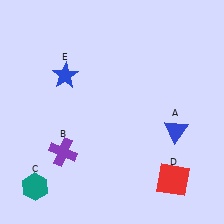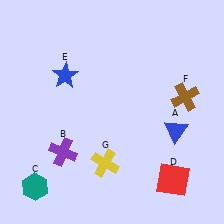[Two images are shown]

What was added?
A brown cross (F), a yellow cross (G) were added in Image 2.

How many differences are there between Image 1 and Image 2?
There are 2 differences between the two images.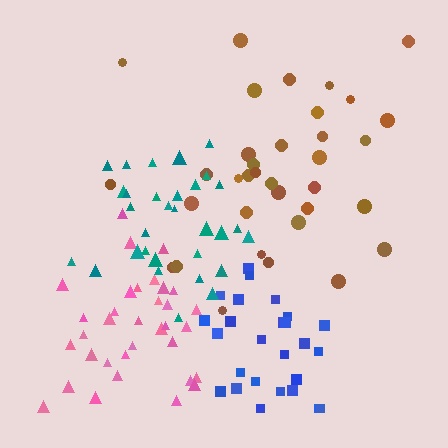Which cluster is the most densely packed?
Pink.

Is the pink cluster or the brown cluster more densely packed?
Pink.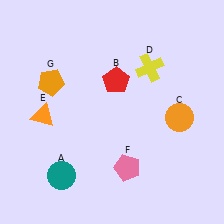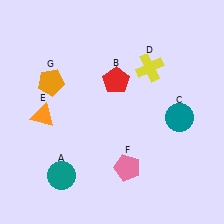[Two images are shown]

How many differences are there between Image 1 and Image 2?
There is 1 difference between the two images.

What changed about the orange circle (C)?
In Image 1, C is orange. In Image 2, it changed to teal.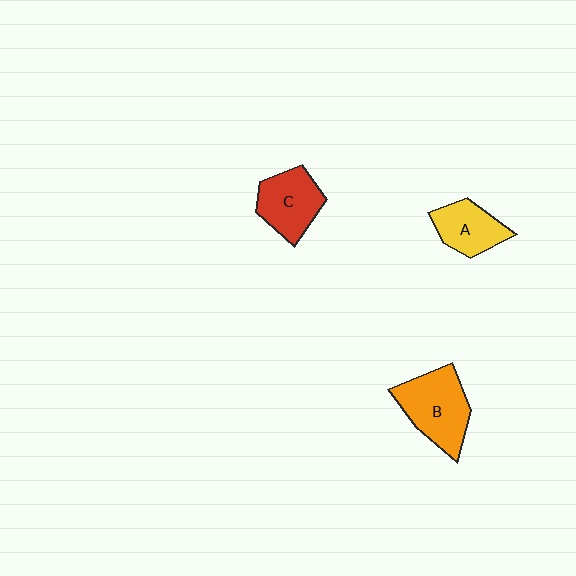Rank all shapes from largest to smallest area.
From largest to smallest: B (orange), C (red), A (yellow).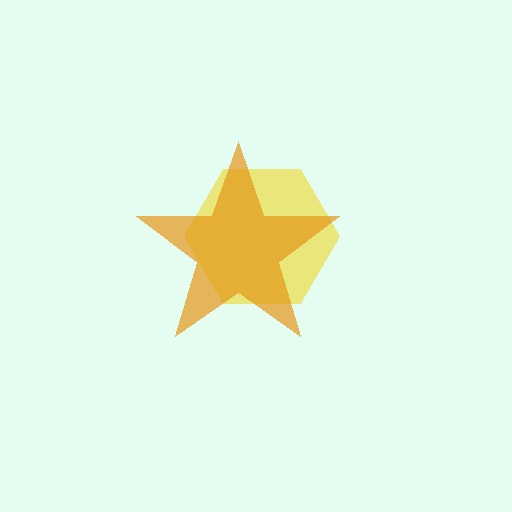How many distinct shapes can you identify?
There are 2 distinct shapes: a yellow hexagon, an orange star.